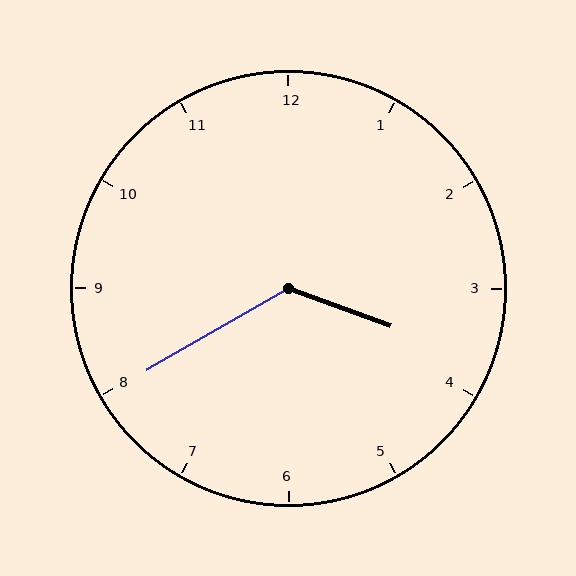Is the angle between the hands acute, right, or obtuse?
It is obtuse.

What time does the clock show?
3:40.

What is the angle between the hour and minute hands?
Approximately 130 degrees.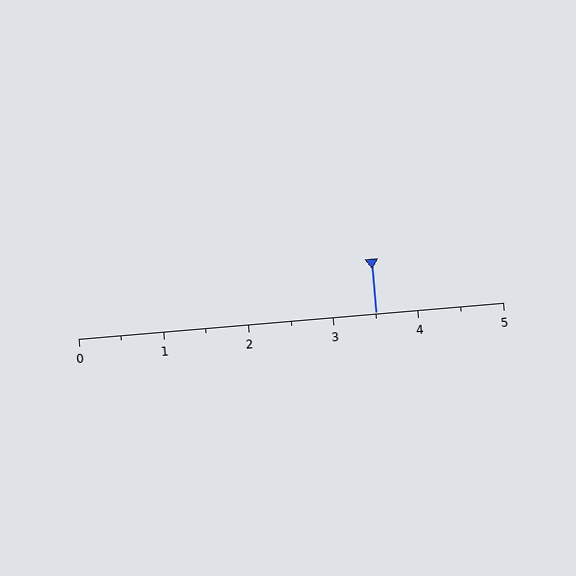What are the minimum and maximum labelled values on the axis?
The axis runs from 0 to 5.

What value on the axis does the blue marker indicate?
The marker indicates approximately 3.5.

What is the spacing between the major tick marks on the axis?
The major ticks are spaced 1 apart.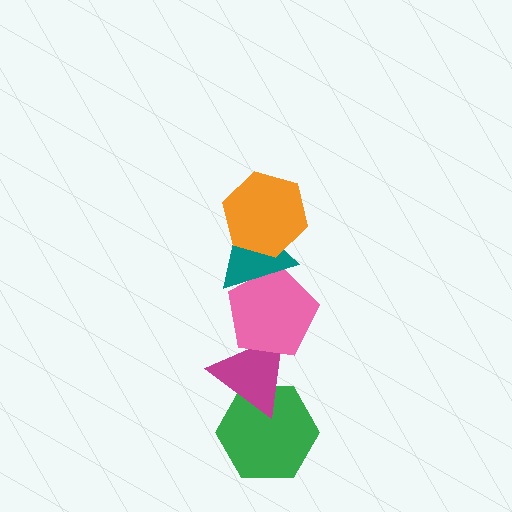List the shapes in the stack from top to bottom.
From top to bottom: the orange hexagon, the teal triangle, the pink pentagon, the magenta triangle, the green hexagon.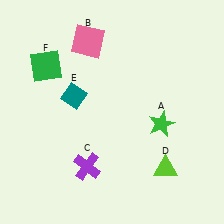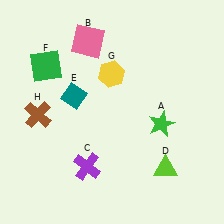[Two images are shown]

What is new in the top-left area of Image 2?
A yellow hexagon (G) was added in the top-left area of Image 2.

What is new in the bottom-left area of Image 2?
A brown cross (H) was added in the bottom-left area of Image 2.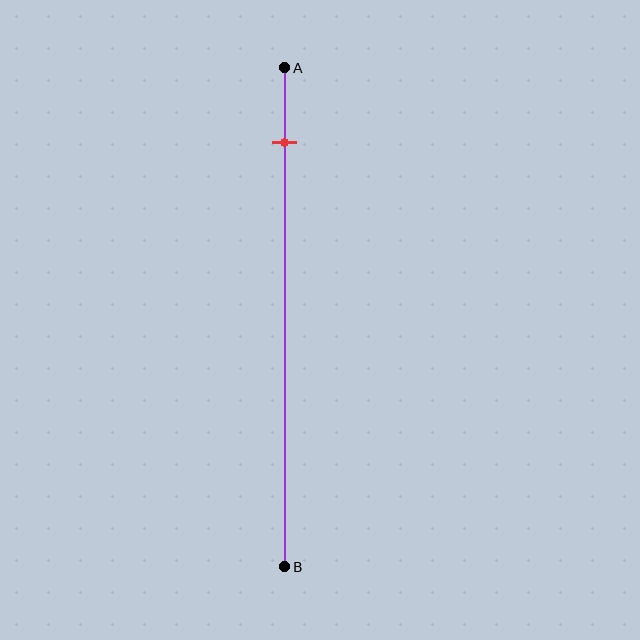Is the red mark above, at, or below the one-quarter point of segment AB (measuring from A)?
The red mark is above the one-quarter point of segment AB.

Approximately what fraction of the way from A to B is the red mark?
The red mark is approximately 15% of the way from A to B.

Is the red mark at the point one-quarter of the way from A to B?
No, the mark is at about 15% from A, not at the 25% one-quarter point.